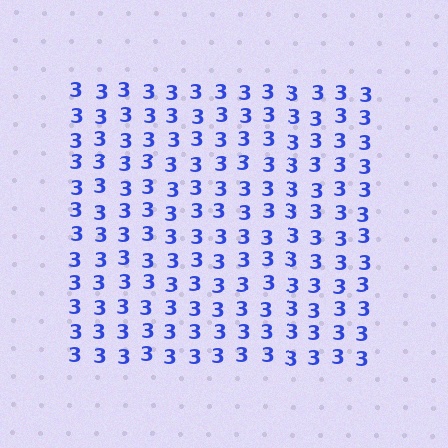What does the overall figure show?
The overall figure shows a square.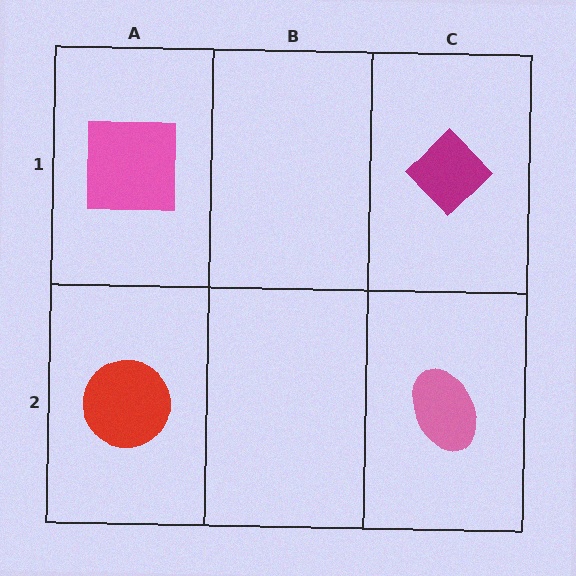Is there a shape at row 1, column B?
No, that cell is empty.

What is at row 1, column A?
A pink square.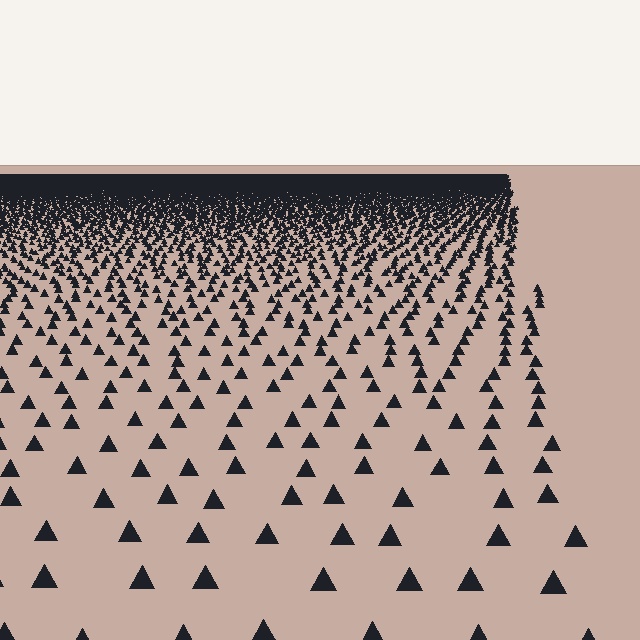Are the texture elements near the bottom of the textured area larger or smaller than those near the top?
Larger. Near the bottom, elements are closer to the viewer and appear at a bigger on-screen size.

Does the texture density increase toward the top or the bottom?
Density increases toward the top.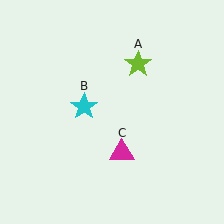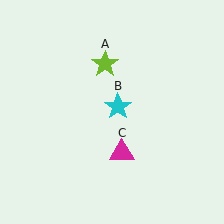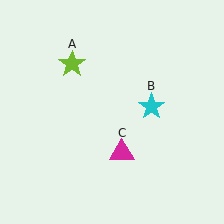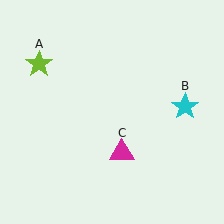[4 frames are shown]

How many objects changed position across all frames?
2 objects changed position: lime star (object A), cyan star (object B).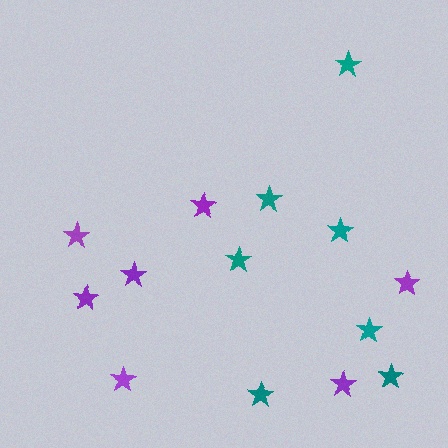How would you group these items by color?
There are 2 groups: one group of teal stars (7) and one group of purple stars (7).